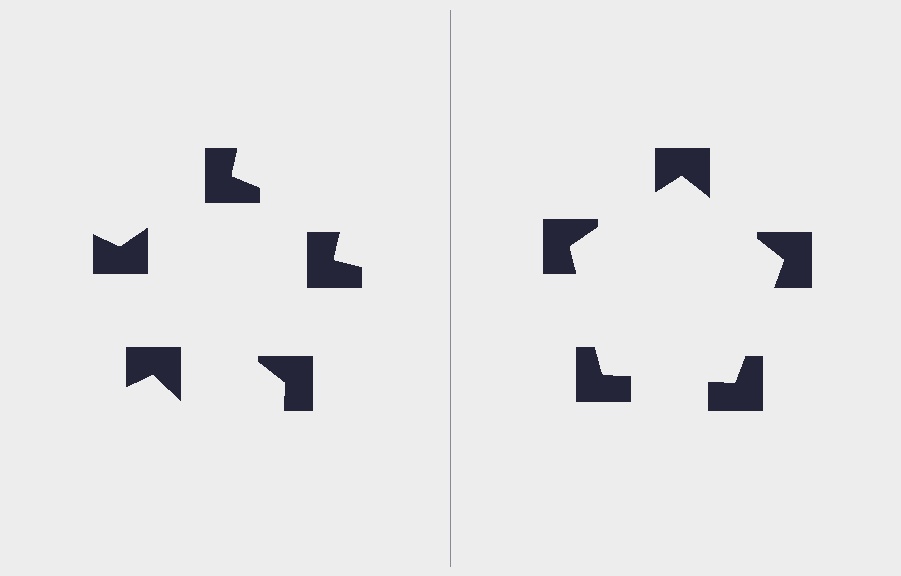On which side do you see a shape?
An illusory pentagon appears on the right side. On the left side the wedge cuts are rotated, so no coherent shape forms.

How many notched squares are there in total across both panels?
10 — 5 on each side.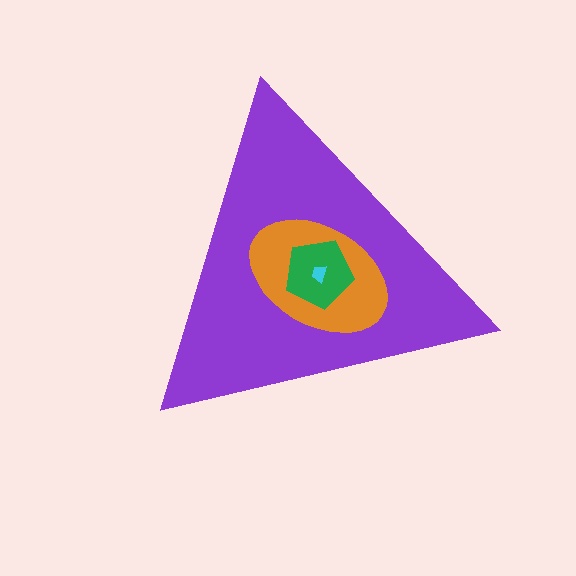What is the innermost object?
The cyan trapezoid.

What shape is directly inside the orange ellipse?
The green pentagon.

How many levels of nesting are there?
4.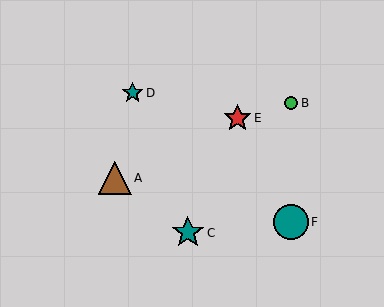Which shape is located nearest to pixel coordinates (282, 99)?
The green circle (labeled B) at (291, 103) is nearest to that location.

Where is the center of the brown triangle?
The center of the brown triangle is at (115, 178).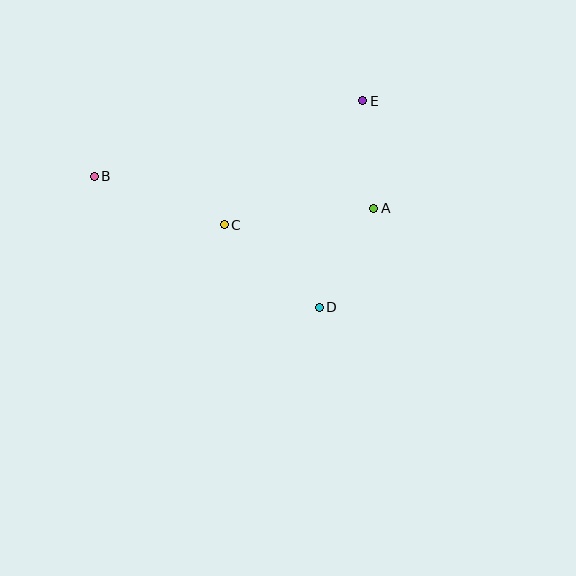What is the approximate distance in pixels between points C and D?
The distance between C and D is approximately 126 pixels.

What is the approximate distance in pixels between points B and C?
The distance between B and C is approximately 139 pixels.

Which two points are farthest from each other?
Points A and B are farthest from each other.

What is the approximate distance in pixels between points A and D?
The distance between A and D is approximately 113 pixels.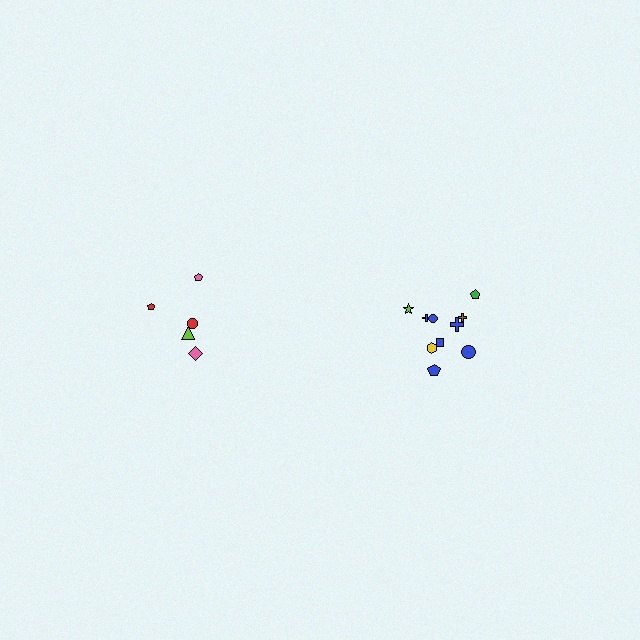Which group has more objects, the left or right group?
The right group.